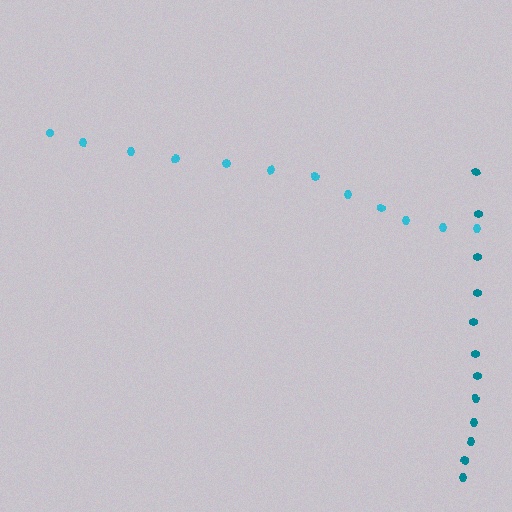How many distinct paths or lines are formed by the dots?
There are 2 distinct paths.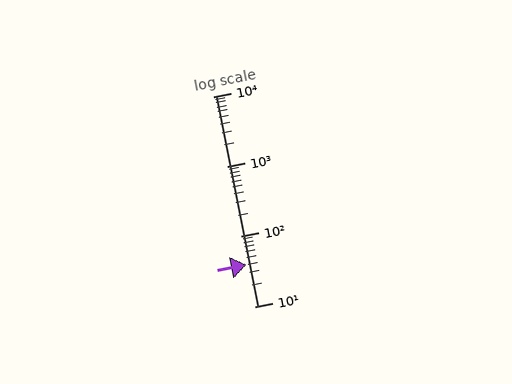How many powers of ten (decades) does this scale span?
The scale spans 3 decades, from 10 to 10000.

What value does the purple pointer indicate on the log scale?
The pointer indicates approximately 39.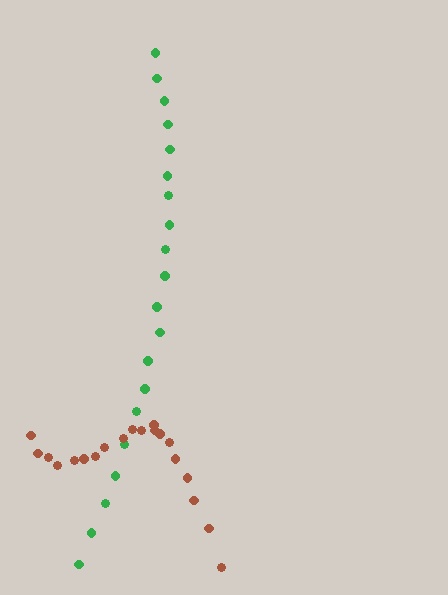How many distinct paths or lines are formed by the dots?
There are 2 distinct paths.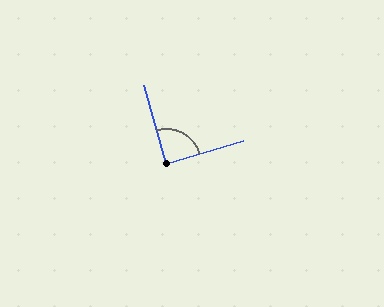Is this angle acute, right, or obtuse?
It is approximately a right angle.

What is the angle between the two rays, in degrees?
Approximately 90 degrees.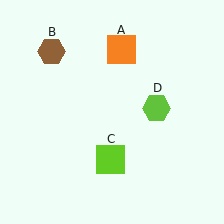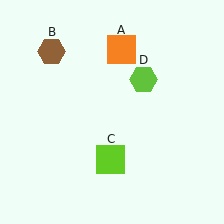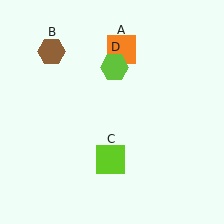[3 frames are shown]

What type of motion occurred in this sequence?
The lime hexagon (object D) rotated counterclockwise around the center of the scene.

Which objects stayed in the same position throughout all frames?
Orange square (object A) and brown hexagon (object B) and lime square (object C) remained stationary.